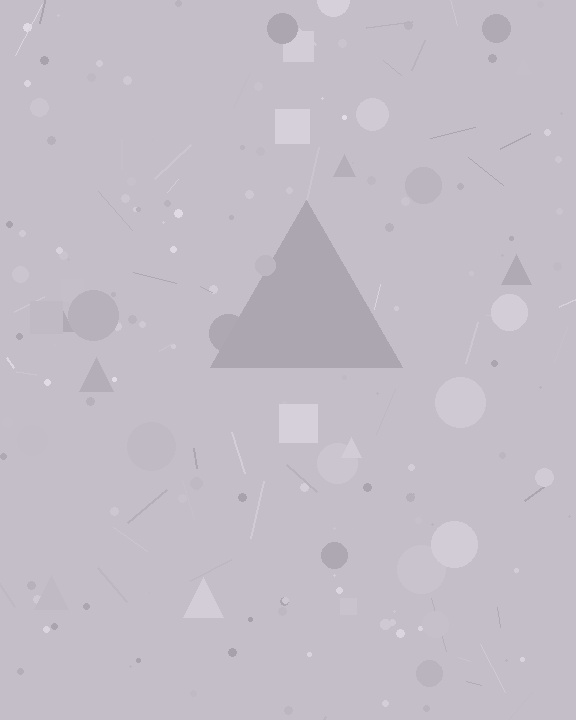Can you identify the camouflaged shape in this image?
The camouflaged shape is a triangle.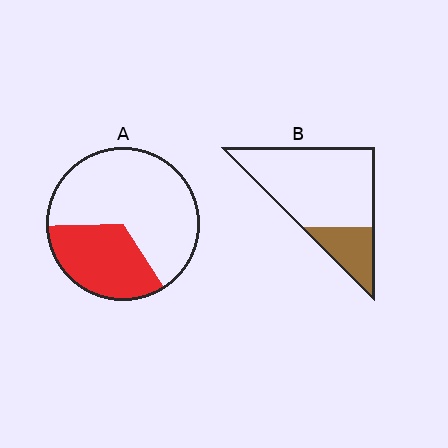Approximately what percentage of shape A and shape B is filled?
A is approximately 35% and B is approximately 25%.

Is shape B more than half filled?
No.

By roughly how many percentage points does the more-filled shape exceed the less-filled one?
By roughly 10 percentage points (A over B).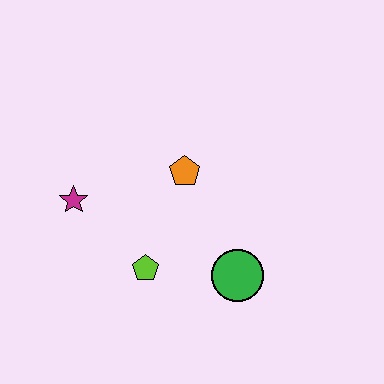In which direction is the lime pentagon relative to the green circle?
The lime pentagon is to the left of the green circle.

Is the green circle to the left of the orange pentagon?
No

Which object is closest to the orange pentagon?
The lime pentagon is closest to the orange pentagon.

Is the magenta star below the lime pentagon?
No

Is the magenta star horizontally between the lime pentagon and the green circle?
No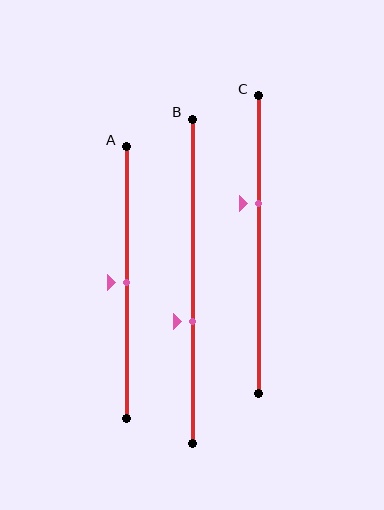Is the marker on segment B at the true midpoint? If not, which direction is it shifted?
No, the marker on segment B is shifted downward by about 12% of the segment length.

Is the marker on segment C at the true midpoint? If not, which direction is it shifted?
No, the marker on segment C is shifted upward by about 14% of the segment length.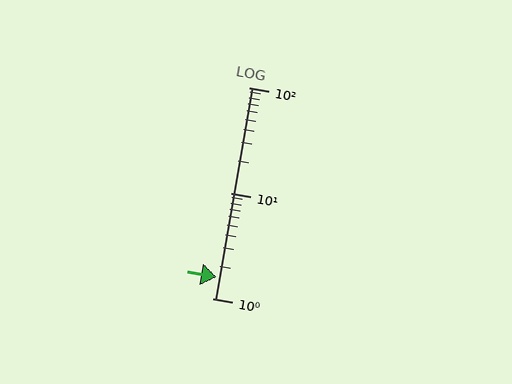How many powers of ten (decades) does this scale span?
The scale spans 2 decades, from 1 to 100.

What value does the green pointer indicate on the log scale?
The pointer indicates approximately 1.6.